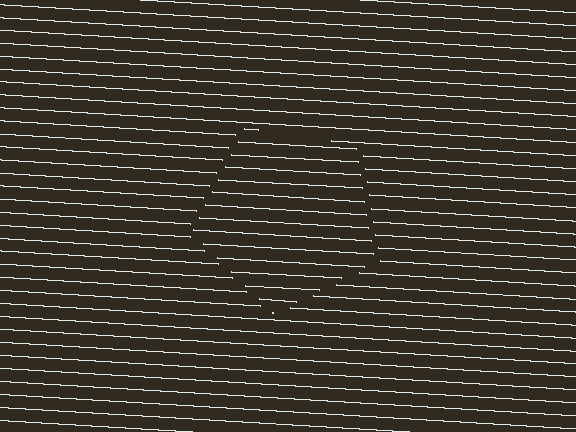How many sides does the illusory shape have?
5 sides — the line-ends trace a pentagon.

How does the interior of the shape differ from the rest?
The interior of the shape contains the same grating, shifted by half a period — the contour is defined by the phase discontinuity where line-ends from the inner and outer gratings abut.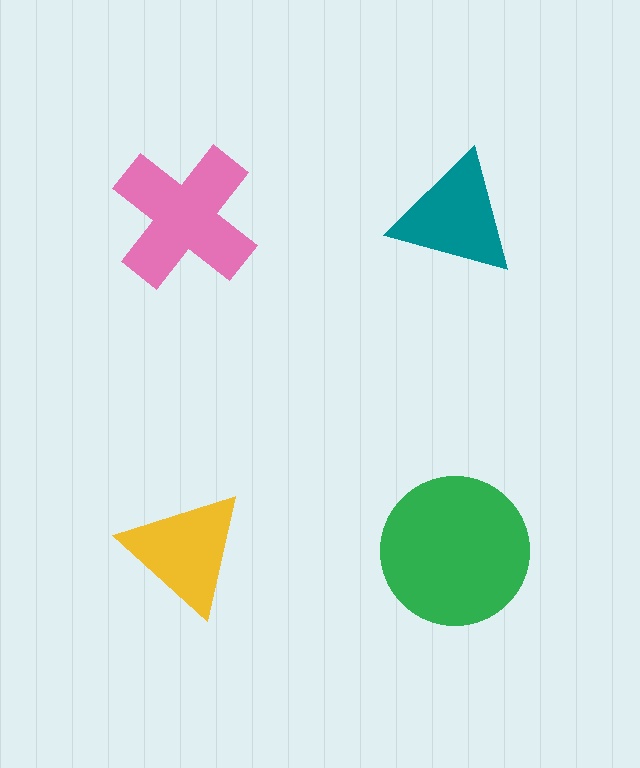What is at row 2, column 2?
A green circle.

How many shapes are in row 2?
2 shapes.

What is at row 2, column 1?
A yellow triangle.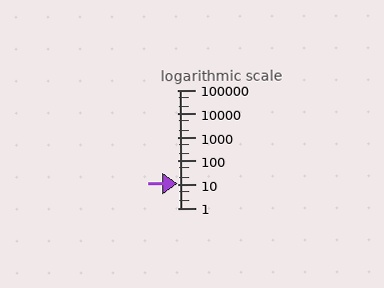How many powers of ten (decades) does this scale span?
The scale spans 5 decades, from 1 to 100000.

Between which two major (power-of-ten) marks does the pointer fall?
The pointer is between 10 and 100.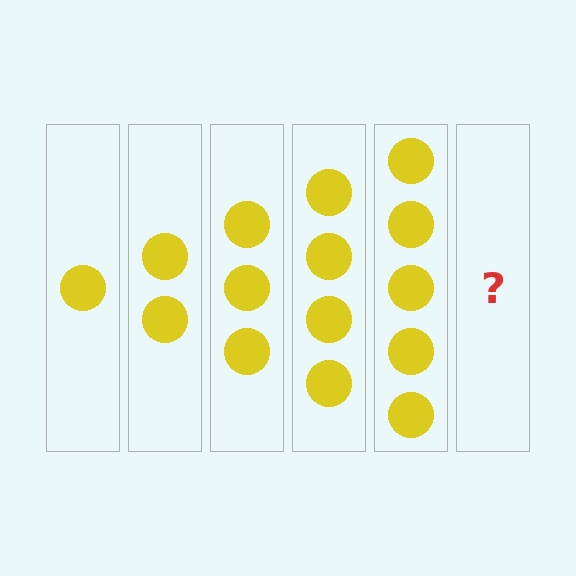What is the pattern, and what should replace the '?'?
The pattern is that each step adds one more circle. The '?' should be 6 circles.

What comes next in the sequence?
The next element should be 6 circles.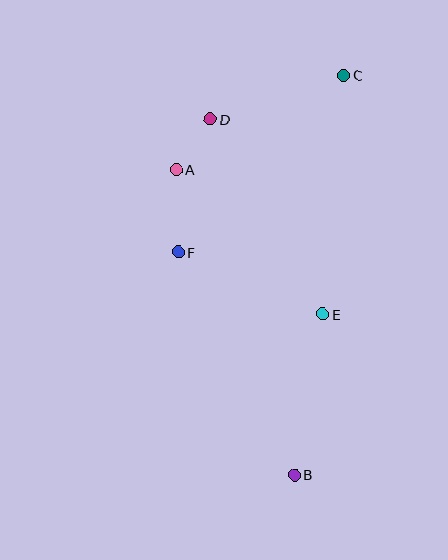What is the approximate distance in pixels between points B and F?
The distance between B and F is approximately 251 pixels.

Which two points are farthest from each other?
Points B and C are farthest from each other.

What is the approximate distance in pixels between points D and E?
The distance between D and E is approximately 225 pixels.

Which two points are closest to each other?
Points A and D are closest to each other.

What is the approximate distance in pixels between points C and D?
The distance between C and D is approximately 141 pixels.